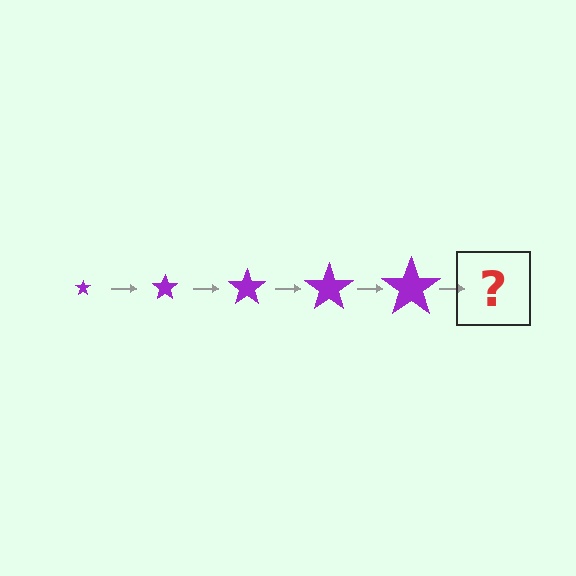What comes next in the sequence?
The next element should be a purple star, larger than the previous one.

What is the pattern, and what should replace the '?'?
The pattern is that the star gets progressively larger each step. The '?' should be a purple star, larger than the previous one.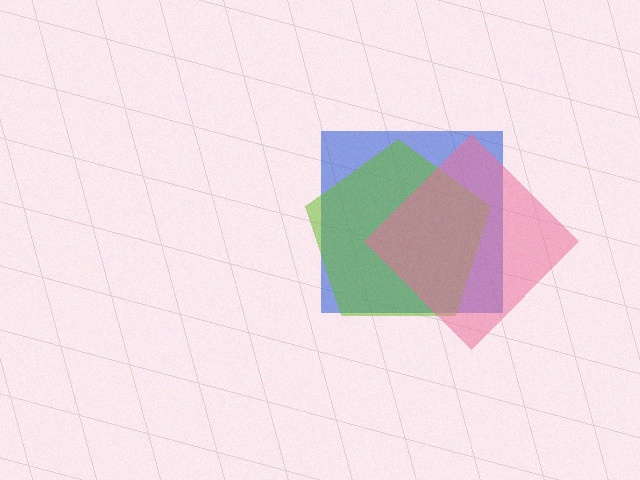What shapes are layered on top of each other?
The layered shapes are: a blue square, a lime pentagon, a pink diamond.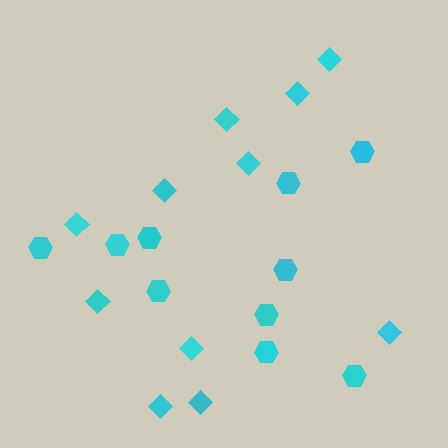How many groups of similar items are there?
There are 2 groups: one group of hexagons (10) and one group of diamonds (11).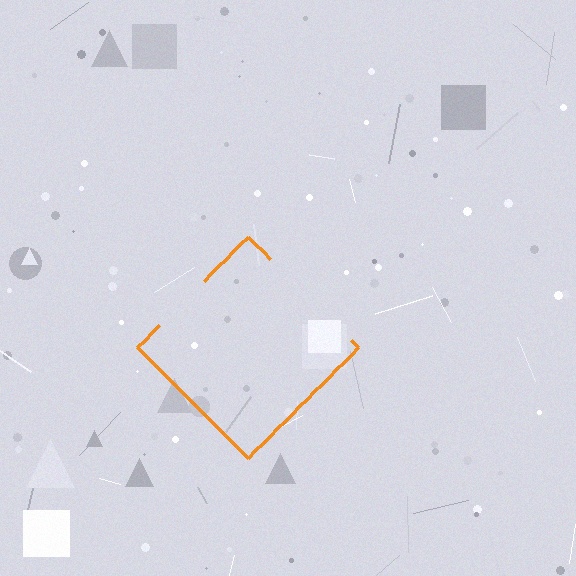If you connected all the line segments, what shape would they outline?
They would outline a diamond.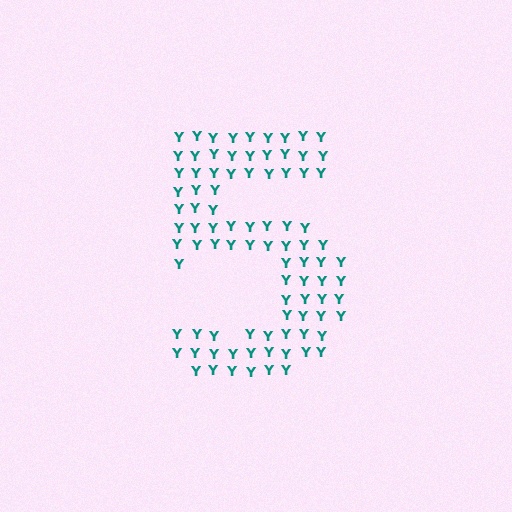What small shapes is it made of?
It is made of small letter Y's.